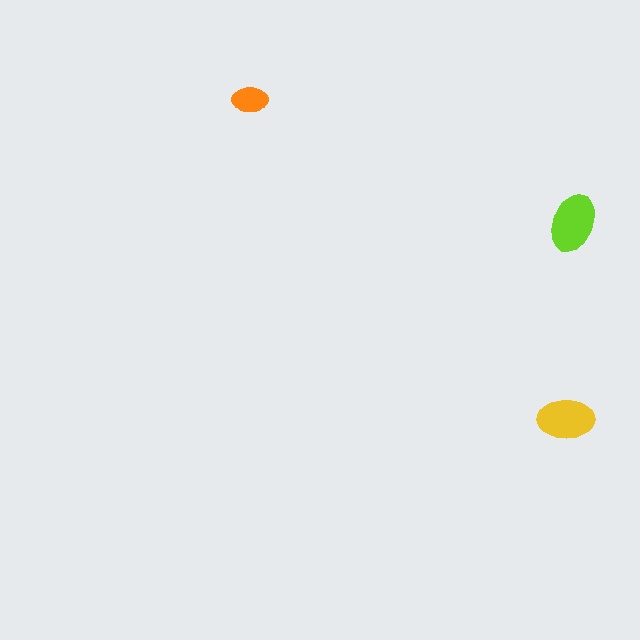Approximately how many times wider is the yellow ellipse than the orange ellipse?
About 1.5 times wider.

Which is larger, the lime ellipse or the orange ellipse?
The lime one.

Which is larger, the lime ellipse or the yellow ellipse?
The lime one.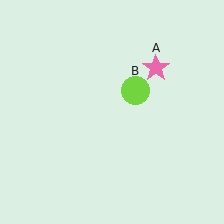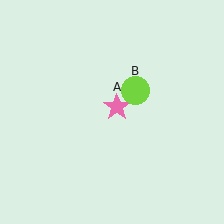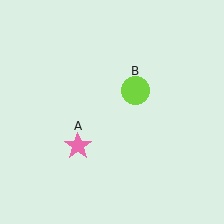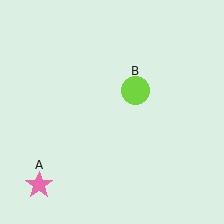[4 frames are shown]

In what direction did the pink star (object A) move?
The pink star (object A) moved down and to the left.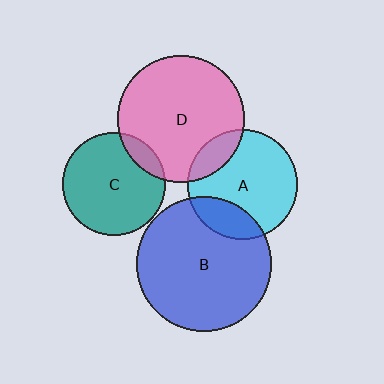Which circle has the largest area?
Circle B (blue).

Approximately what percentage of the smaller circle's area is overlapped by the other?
Approximately 20%.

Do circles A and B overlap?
Yes.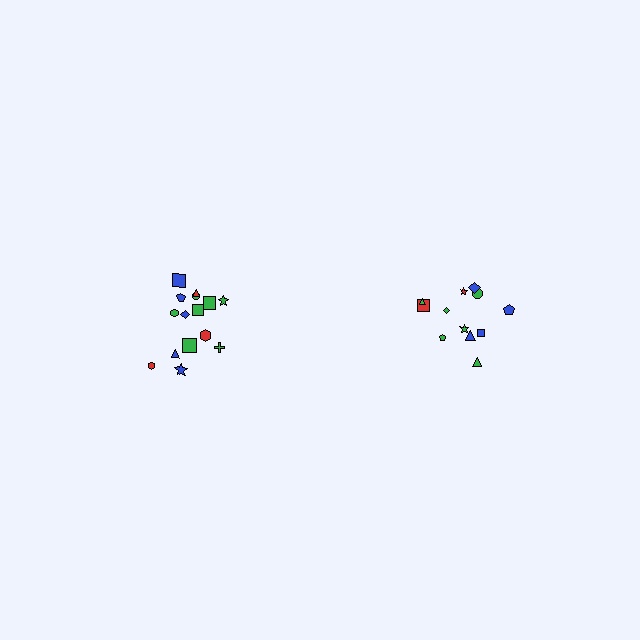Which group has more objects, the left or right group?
The left group.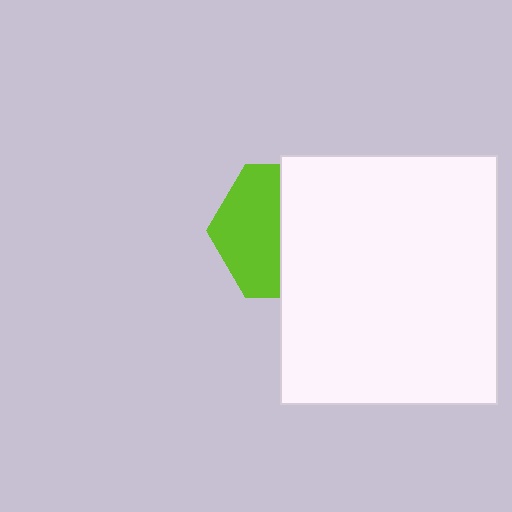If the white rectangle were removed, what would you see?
You would see the complete lime hexagon.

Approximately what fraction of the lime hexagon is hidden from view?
Roughly 54% of the lime hexagon is hidden behind the white rectangle.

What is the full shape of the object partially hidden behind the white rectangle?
The partially hidden object is a lime hexagon.